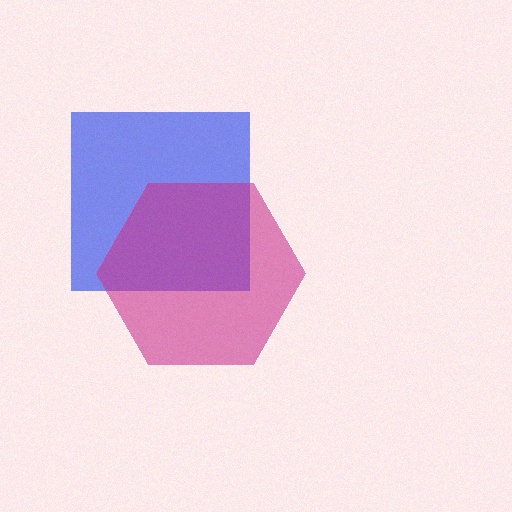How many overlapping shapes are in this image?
There are 2 overlapping shapes in the image.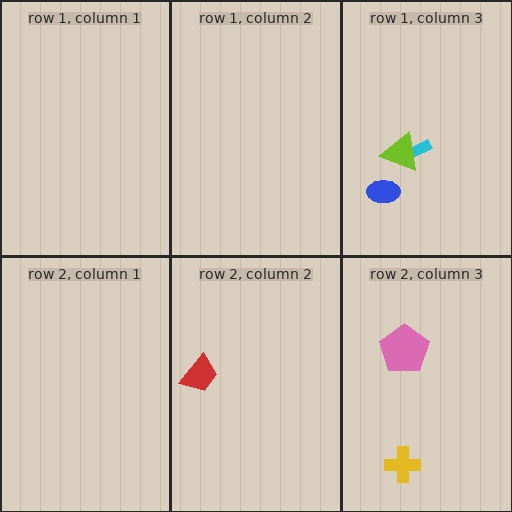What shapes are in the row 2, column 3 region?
The yellow cross, the pink pentagon.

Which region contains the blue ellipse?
The row 1, column 3 region.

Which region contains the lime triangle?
The row 1, column 3 region.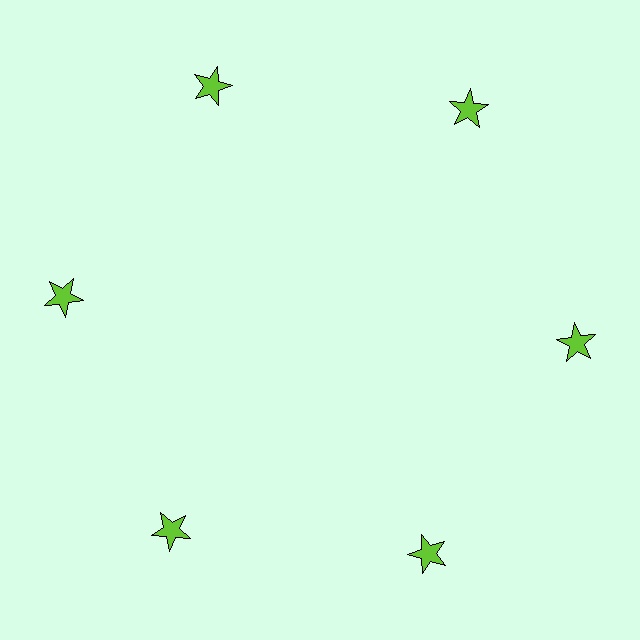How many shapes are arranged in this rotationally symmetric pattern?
There are 6 shapes, arranged in 6 groups of 1.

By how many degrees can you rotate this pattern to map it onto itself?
The pattern maps onto itself every 60 degrees of rotation.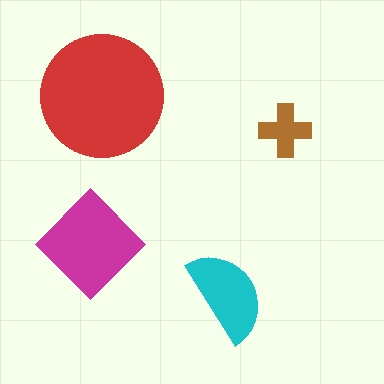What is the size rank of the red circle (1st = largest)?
1st.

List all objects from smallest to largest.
The brown cross, the cyan semicircle, the magenta diamond, the red circle.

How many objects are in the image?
There are 4 objects in the image.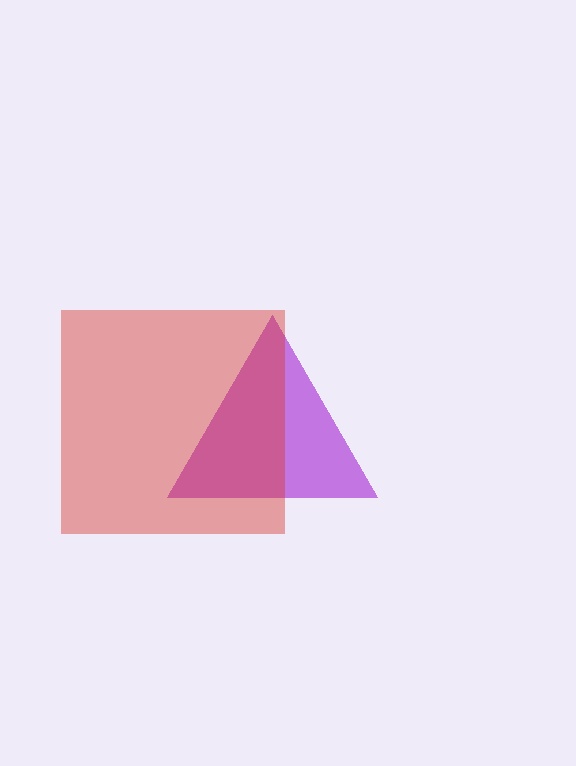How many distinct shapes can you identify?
There are 2 distinct shapes: a purple triangle, a red square.